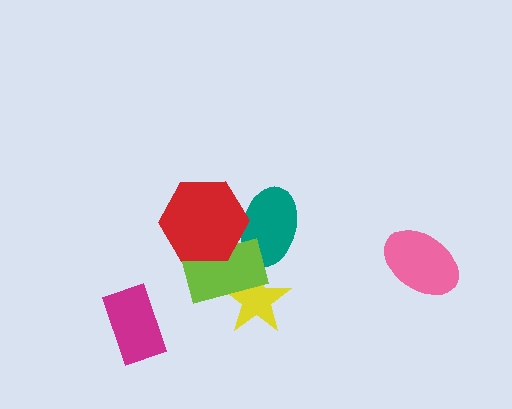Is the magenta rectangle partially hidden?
No, no other shape covers it.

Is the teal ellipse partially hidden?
Yes, it is partially covered by another shape.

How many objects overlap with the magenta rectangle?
0 objects overlap with the magenta rectangle.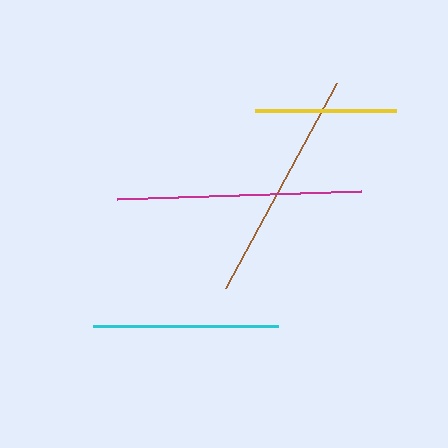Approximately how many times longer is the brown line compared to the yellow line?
The brown line is approximately 1.6 times the length of the yellow line.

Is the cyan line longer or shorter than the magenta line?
The magenta line is longer than the cyan line.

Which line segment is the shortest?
The yellow line is the shortest at approximately 141 pixels.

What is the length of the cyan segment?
The cyan segment is approximately 185 pixels long.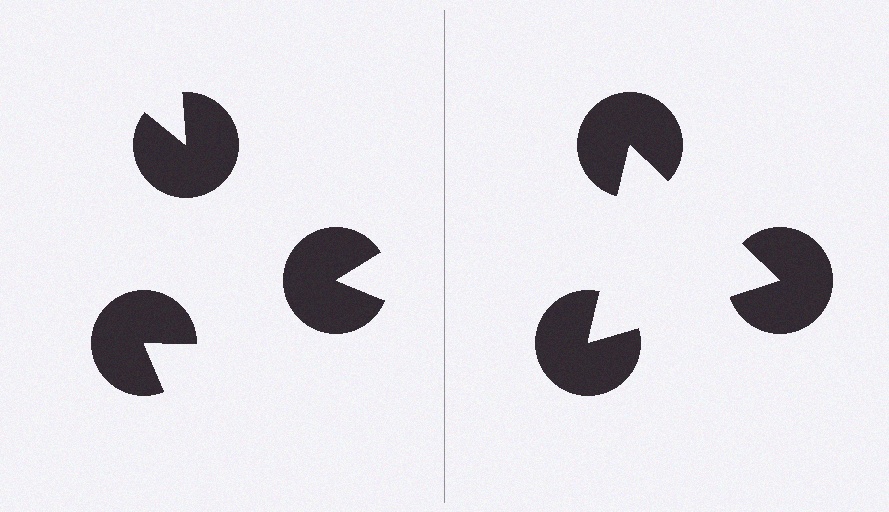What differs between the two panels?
The pac-man discs are positioned identically on both sides; only the wedge orientations differ. On the right they align to a triangle; on the left they are misaligned.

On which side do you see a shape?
An illusory triangle appears on the right side. On the left side the wedge cuts are rotated, so no coherent shape forms.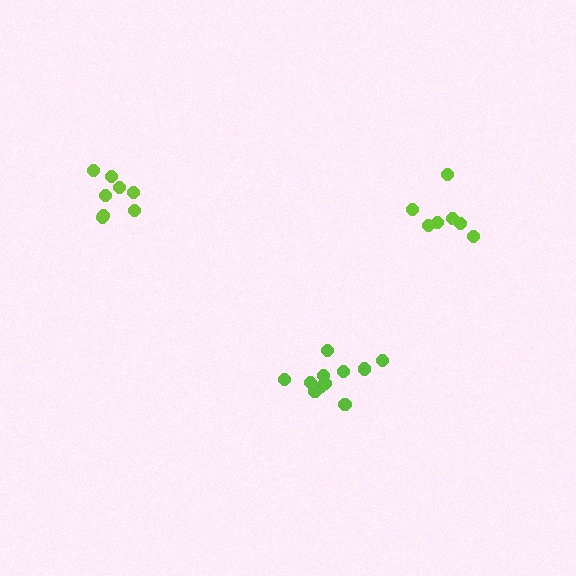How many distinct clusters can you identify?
There are 3 distinct clusters.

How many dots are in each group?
Group 1: 11 dots, Group 2: 7 dots, Group 3: 8 dots (26 total).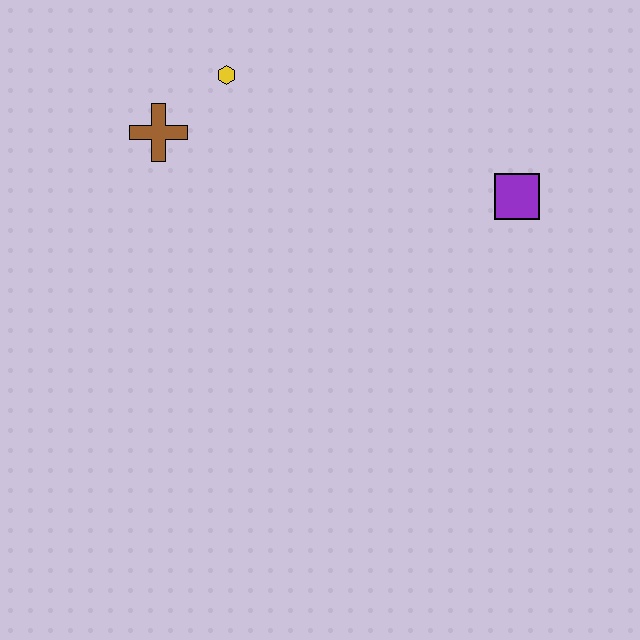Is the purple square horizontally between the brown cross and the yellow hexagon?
No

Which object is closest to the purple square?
The yellow hexagon is closest to the purple square.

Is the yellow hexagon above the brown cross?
Yes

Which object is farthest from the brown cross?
The purple square is farthest from the brown cross.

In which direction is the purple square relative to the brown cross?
The purple square is to the right of the brown cross.